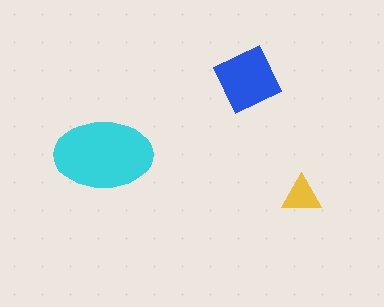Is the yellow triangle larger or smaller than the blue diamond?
Smaller.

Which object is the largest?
The cyan ellipse.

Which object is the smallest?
The yellow triangle.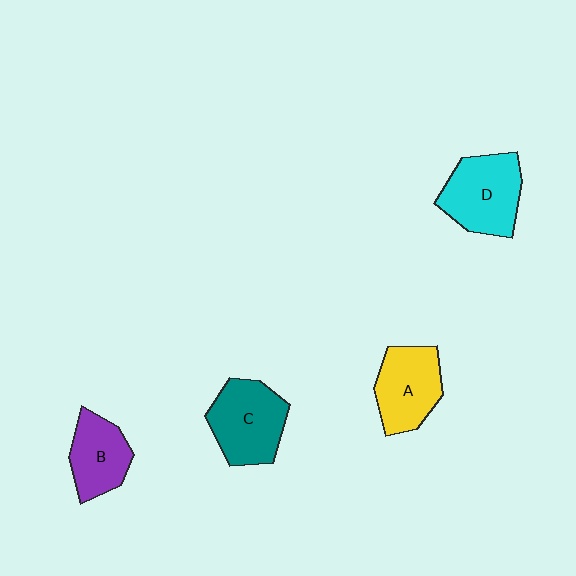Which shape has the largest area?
Shape D (cyan).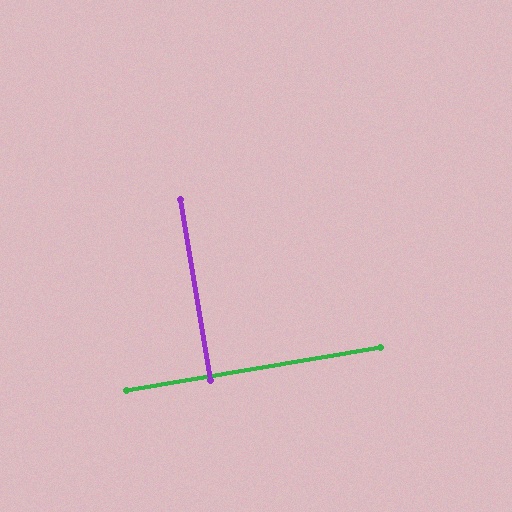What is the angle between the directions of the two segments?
Approximately 90 degrees.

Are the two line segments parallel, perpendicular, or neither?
Perpendicular — they meet at approximately 90°.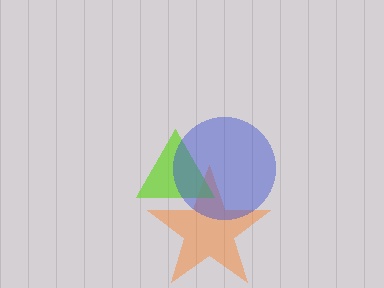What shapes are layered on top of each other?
The layered shapes are: an orange star, a lime triangle, a blue circle.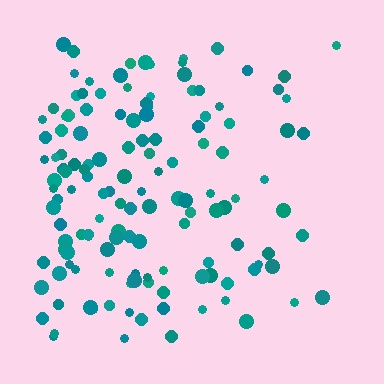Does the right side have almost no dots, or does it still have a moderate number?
Still a moderate number, just noticeably fewer than the left.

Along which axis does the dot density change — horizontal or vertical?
Horizontal.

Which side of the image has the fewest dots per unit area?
The right.